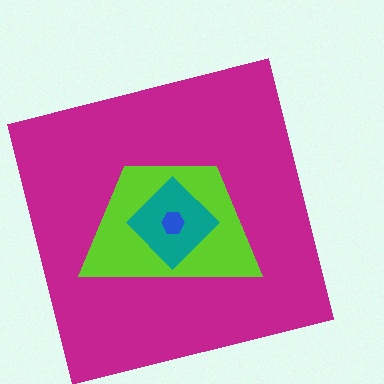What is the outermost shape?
The magenta square.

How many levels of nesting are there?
4.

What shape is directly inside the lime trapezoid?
The teal diamond.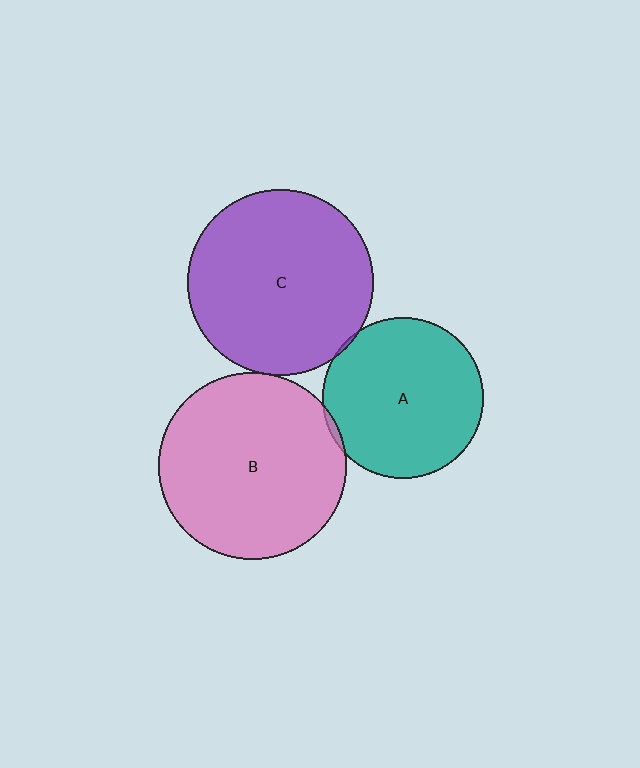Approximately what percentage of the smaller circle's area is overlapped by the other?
Approximately 5%.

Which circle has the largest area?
Circle B (pink).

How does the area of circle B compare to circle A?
Approximately 1.4 times.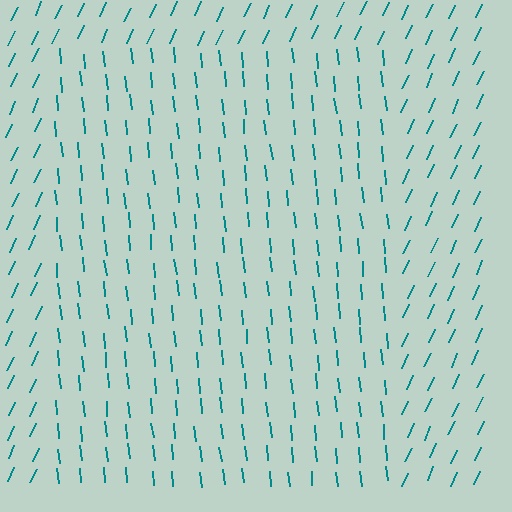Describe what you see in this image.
The image is filled with small teal line segments. A rectangle region in the image has lines oriented differently from the surrounding lines, creating a visible texture boundary.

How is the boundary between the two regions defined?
The boundary is defined purely by a change in line orientation (approximately 31 degrees difference). All lines are the same color and thickness.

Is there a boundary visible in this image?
Yes, there is a texture boundary formed by a change in line orientation.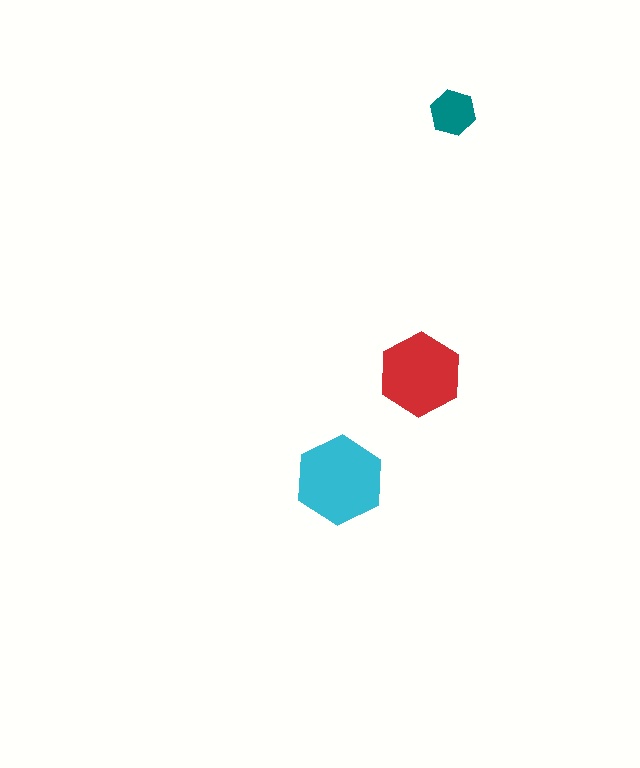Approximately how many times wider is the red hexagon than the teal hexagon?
About 2 times wider.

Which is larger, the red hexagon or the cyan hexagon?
The cyan one.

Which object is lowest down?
The cyan hexagon is bottommost.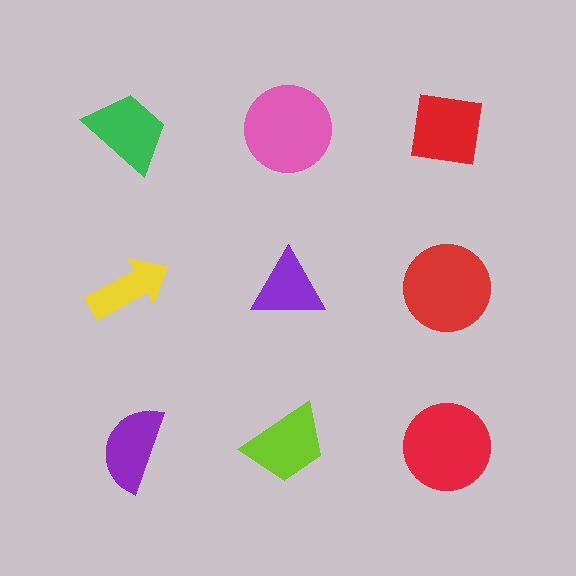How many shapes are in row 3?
3 shapes.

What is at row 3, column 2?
A lime trapezoid.